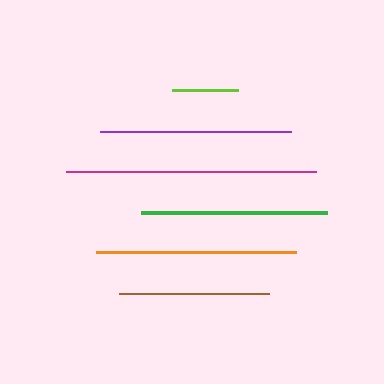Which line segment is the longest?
The magenta line is the longest at approximately 250 pixels.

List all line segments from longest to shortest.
From longest to shortest: magenta, orange, purple, green, brown, lime.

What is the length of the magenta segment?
The magenta segment is approximately 250 pixels long.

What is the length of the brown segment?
The brown segment is approximately 150 pixels long.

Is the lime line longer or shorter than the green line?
The green line is longer than the lime line.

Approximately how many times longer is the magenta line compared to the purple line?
The magenta line is approximately 1.3 times the length of the purple line.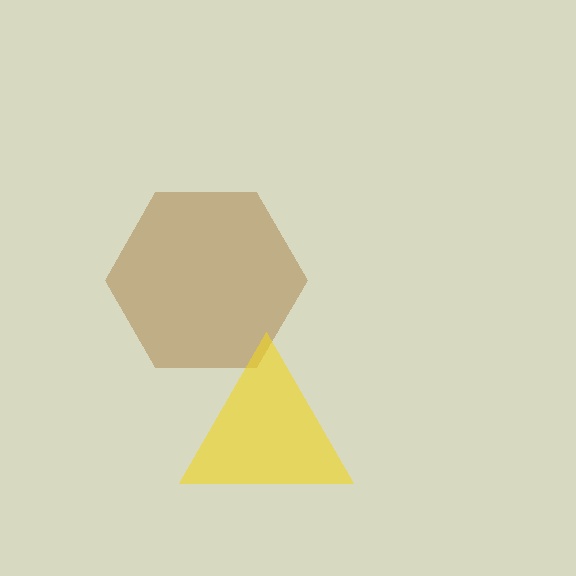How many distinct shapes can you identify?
There are 2 distinct shapes: a brown hexagon, a yellow triangle.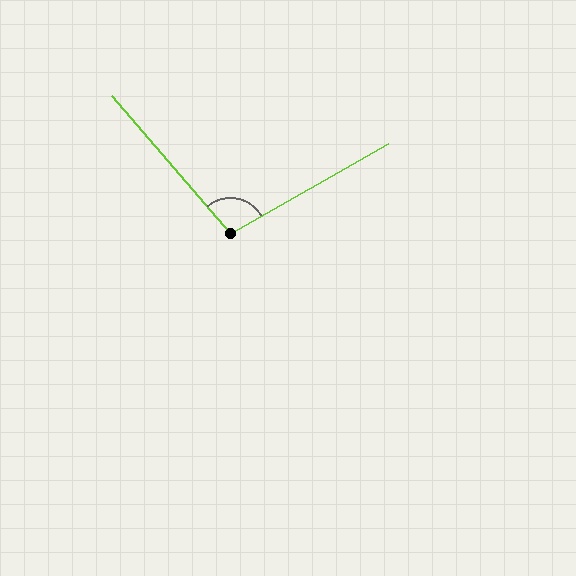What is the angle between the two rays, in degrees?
Approximately 101 degrees.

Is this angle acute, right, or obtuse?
It is obtuse.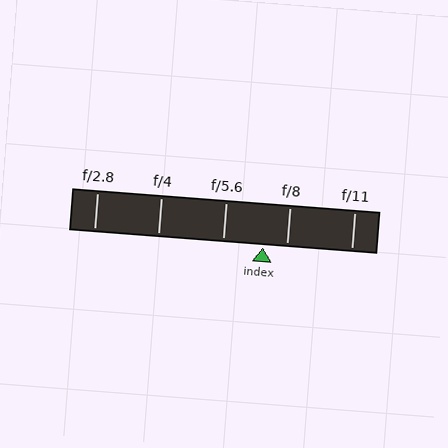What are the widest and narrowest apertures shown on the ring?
The widest aperture shown is f/2.8 and the narrowest is f/11.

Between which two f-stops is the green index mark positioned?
The index mark is between f/5.6 and f/8.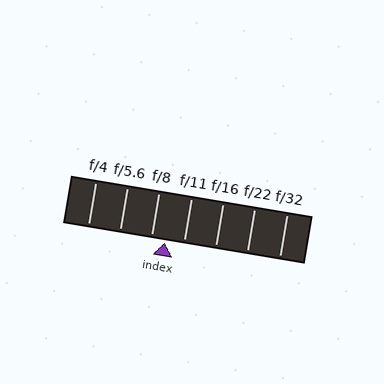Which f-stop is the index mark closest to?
The index mark is closest to f/8.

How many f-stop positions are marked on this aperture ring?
There are 7 f-stop positions marked.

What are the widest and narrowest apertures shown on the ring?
The widest aperture shown is f/4 and the narrowest is f/32.